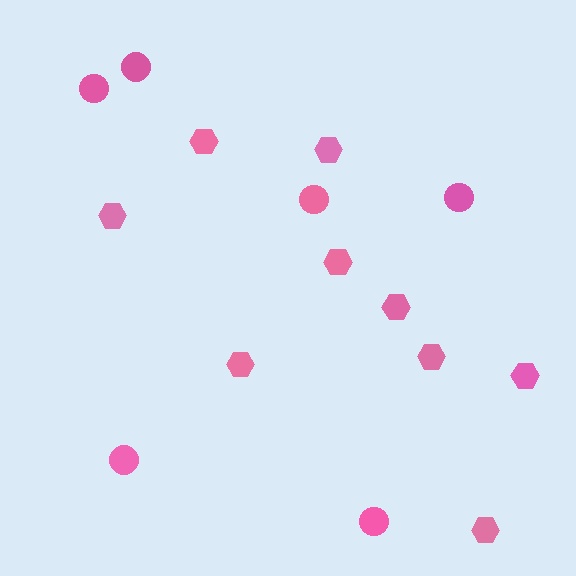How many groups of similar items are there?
There are 2 groups: one group of hexagons (9) and one group of circles (6).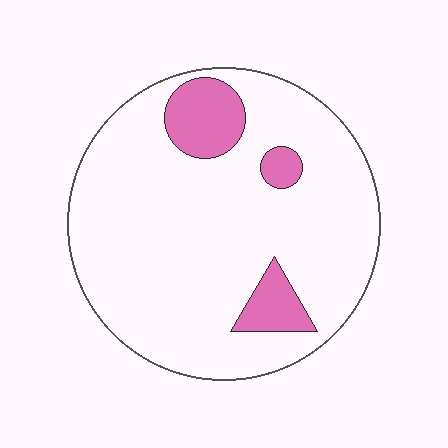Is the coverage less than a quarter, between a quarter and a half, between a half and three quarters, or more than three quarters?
Less than a quarter.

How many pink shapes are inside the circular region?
3.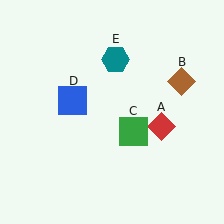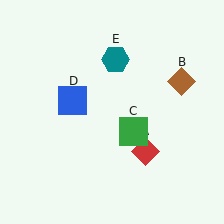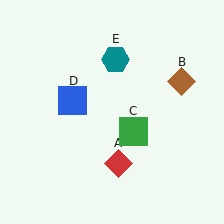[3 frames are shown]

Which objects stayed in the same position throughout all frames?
Brown diamond (object B) and green square (object C) and blue square (object D) and teal hexagon (object E) remained stationary.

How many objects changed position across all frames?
1 object changed position: red diamond (object A).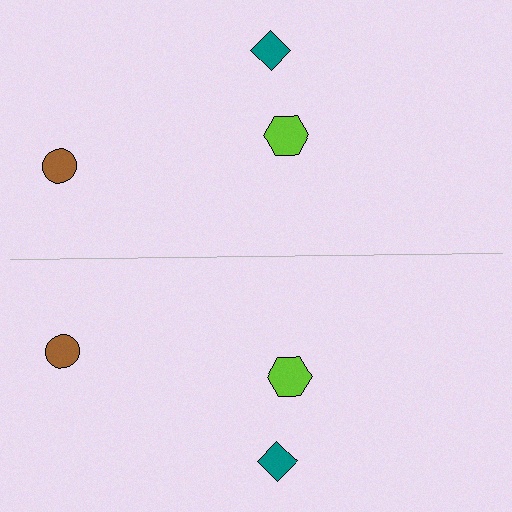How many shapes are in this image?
There are 6 shapes in this image.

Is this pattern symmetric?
Yes, this pattern has bilateral (reflection) symmetry.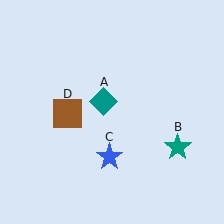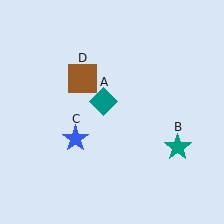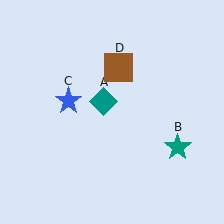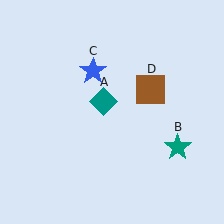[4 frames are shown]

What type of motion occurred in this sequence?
The blue star (object C), brown square (object D) rotated clockwise around the center of the scene.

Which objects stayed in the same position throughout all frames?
Teal diamond (object A) and teal star (object B) remained stationary.